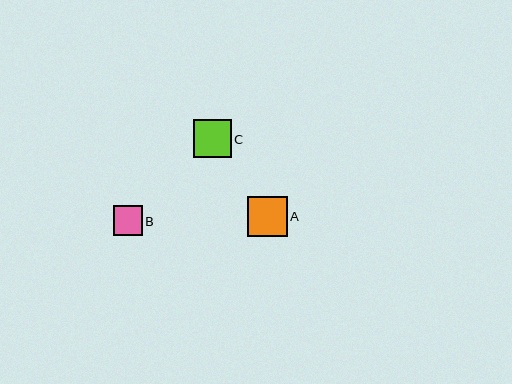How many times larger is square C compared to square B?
Square C is approximately 1.3 times the size of square B.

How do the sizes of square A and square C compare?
Square A and square C are approximately the same size.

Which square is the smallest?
Square B is the smallest with a size of approximately 29 pixels.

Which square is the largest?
Square A is the largest with a size of approximately 40 pixels.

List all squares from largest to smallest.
From largest to smallest: A, C, B.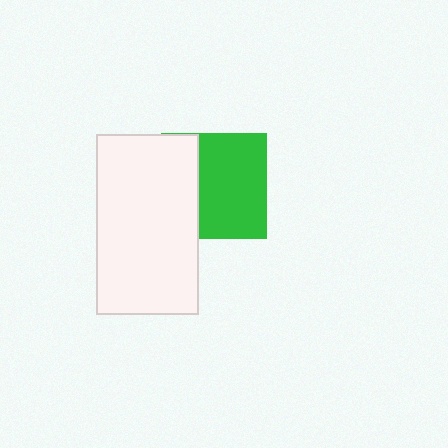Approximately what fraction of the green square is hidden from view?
Roughly 36% of the green square is hidden behind the white rectangle.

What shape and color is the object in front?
The object in front is a white rectangle.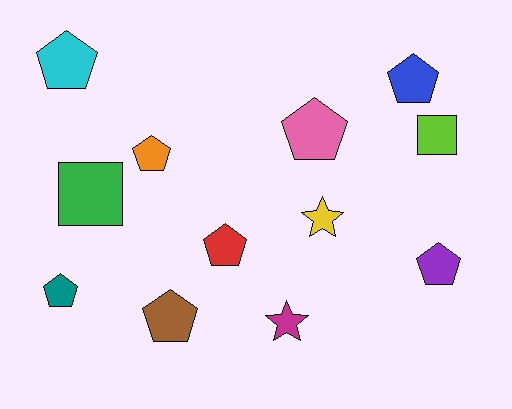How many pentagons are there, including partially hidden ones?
There are 8 pentagons.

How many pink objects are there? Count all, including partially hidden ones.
There is 1 pink object.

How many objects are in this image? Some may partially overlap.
There are 12 objects.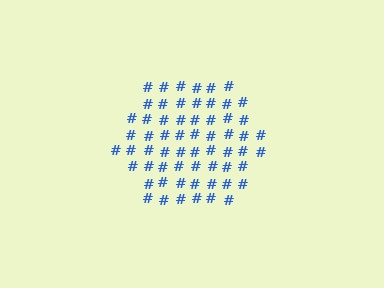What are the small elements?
The small elements are hash symbols.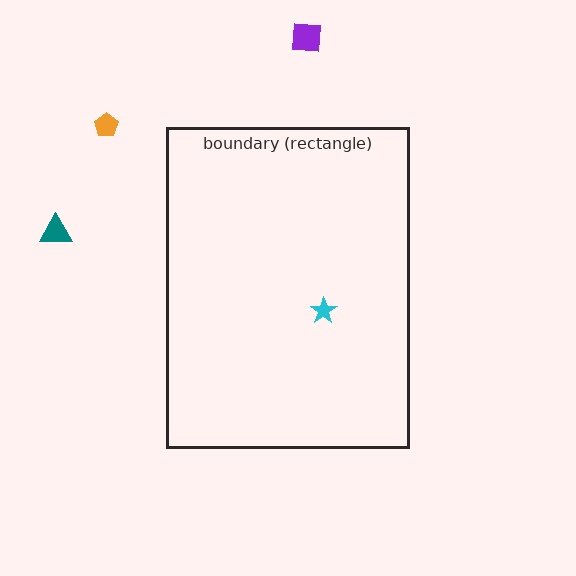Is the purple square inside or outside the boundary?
Outside.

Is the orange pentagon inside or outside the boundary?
Outside.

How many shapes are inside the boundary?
1 inside, 3 outside.